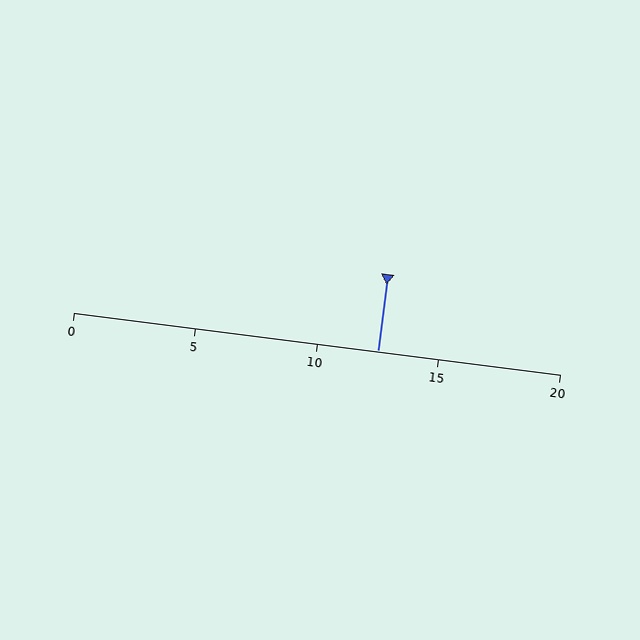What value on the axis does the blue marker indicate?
The marker indicates approximately 12.5.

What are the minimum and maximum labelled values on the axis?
The axis runs from 0 to 20.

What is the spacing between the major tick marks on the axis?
The major ticks are spaced 5 apart.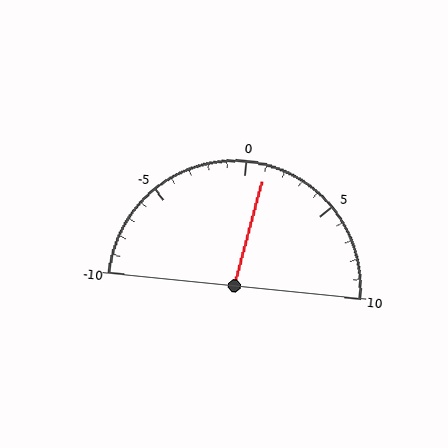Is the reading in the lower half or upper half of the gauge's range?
The reading is in the upper half of the range (-10 to 10).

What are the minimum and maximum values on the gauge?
The gauge ranges from -10 to 10.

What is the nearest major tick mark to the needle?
The nearest major tick mark is 0.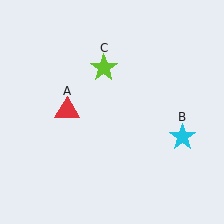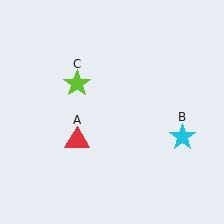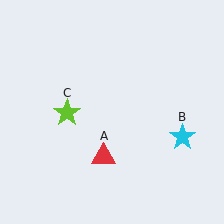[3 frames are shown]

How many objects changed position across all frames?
2 objects changed position: red triangle (object A), lime star (object C).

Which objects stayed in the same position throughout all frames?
Cyan star (object B) remained stationary.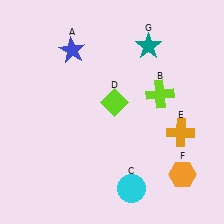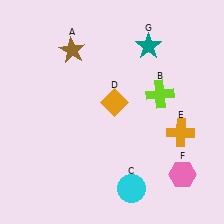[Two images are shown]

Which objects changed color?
A changed from blue to brown. D changed from lime to orange. F changed from orange to pink.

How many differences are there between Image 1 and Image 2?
There are 3 differences between the two images.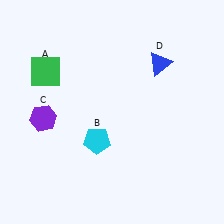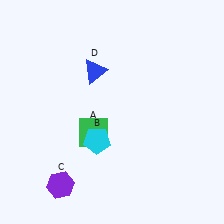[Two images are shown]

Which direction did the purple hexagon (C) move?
The purple hexagon (C) moved down.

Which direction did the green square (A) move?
The green square (A) moved down.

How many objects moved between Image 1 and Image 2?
3 objects moved between the two images.